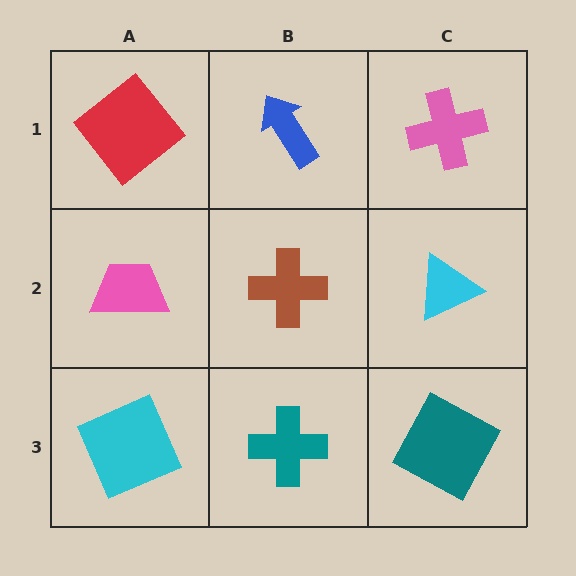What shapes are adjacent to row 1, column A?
A pink trapezoid (row 2, column A), a blue arrow (row 1, column B).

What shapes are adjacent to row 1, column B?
A brown cross (row 2, column B), a red diamond (row 1, column A), a pink cross (row 1, column C).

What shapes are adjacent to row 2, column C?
A pink cross (row 1, column C), a teal square (row 3, column C), a brown cross (row 2, column B).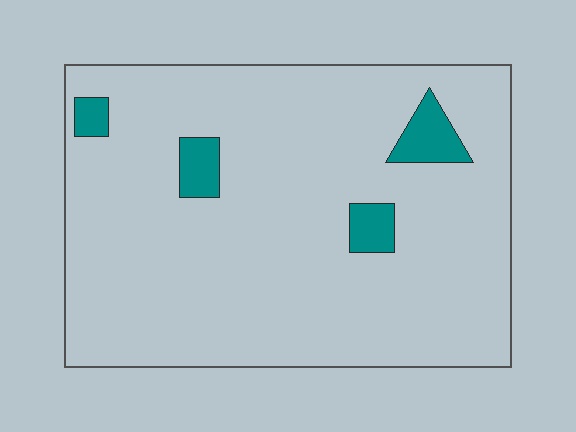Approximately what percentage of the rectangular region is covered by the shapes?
Approximately 5%.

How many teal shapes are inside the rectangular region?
4.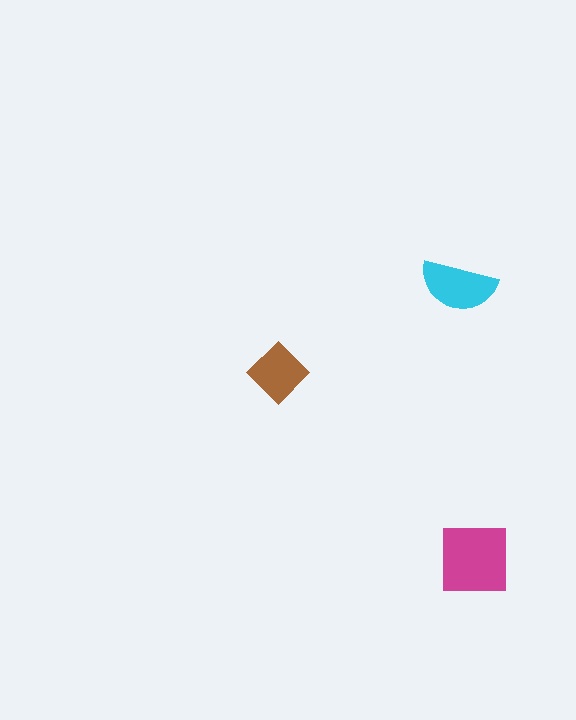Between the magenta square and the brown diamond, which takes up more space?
The magenta square.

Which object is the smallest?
The brown diamond.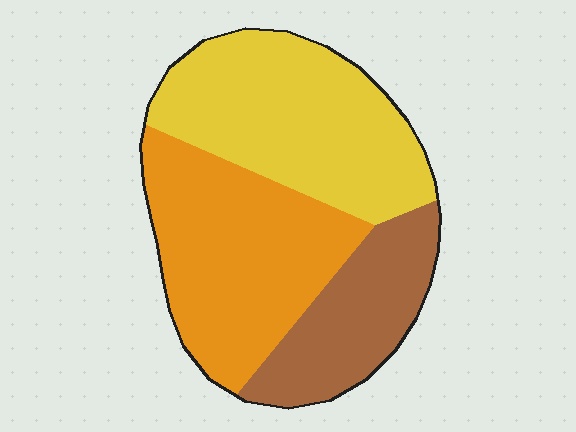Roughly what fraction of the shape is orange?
Orange covers about 40% of the shape.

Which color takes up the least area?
Brown, at roughly 20%.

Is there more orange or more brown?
Orange.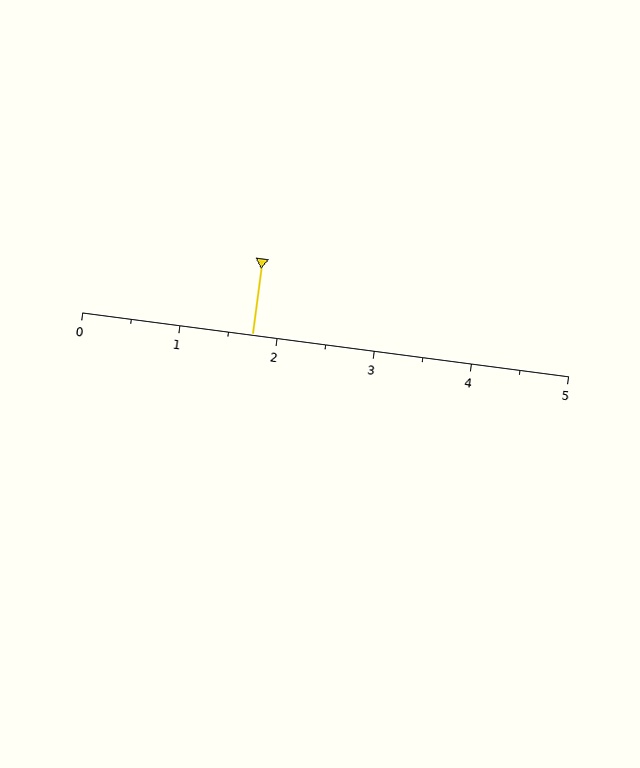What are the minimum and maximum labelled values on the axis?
The axis runs from 0 to 5.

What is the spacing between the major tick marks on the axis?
The major ticks are spaced 1 apart.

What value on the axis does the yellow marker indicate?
The marker indicates approximately 1.8.